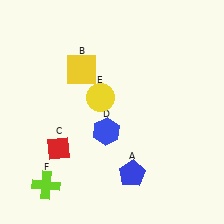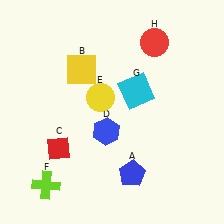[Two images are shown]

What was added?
A cyan square (G), a red circle (H) were added in Image 2.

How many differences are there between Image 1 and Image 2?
There are 2 differences between the two images.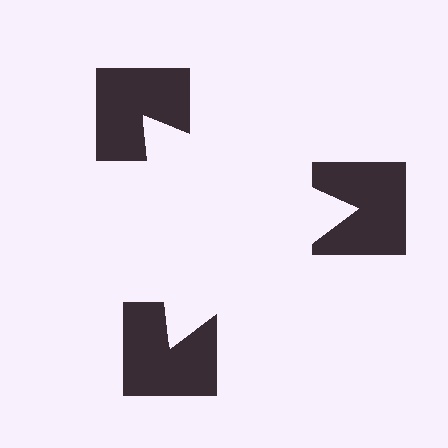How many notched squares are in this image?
There are 3 — one at each vertex of the illusory triangle.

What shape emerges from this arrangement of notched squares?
An illusory triangle — its edges are inferred from the aligned wedge cuts in the notched squares, not physically drawn.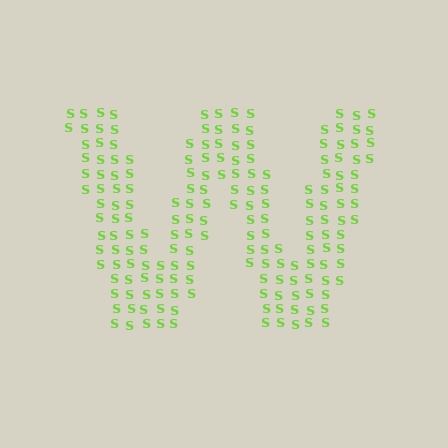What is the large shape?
The large shape is the letter W.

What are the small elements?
The small elements are letter S's.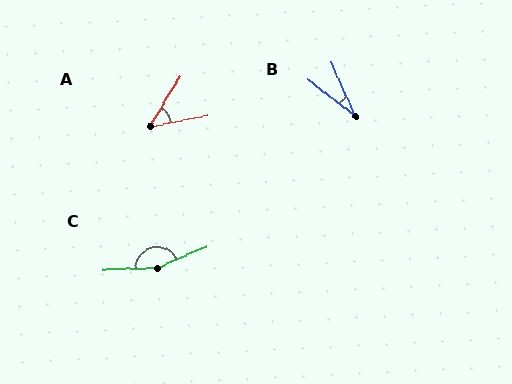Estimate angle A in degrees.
Approximately 48 degrees.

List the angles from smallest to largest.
B (28°), A (48°), C (157°).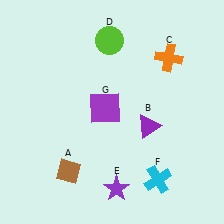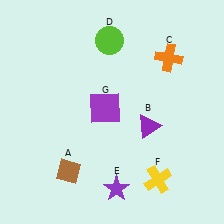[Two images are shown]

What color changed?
The cross (F) changed from cyan in Image 1 to yellow in Image 2.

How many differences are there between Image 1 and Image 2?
There is 1 difference between the two images.